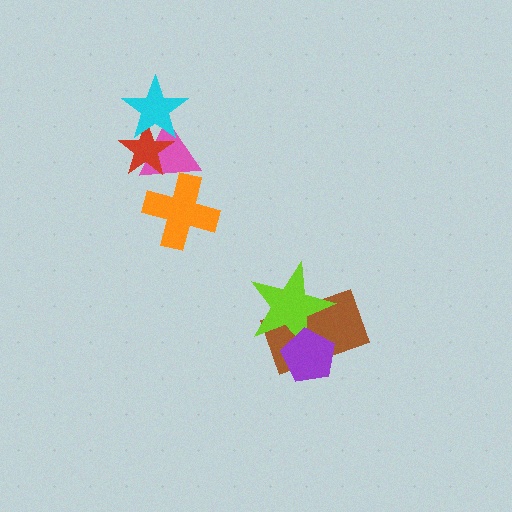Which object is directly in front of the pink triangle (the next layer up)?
The red star is directly in front of the pink triangle.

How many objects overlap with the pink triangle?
3 objects overlap with the pink triangle.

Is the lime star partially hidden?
Yes, it is partially covered by another shape.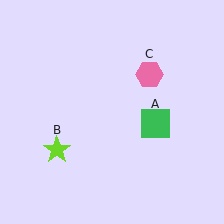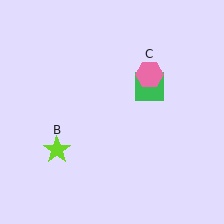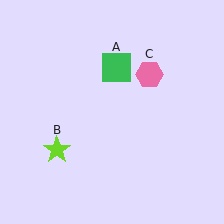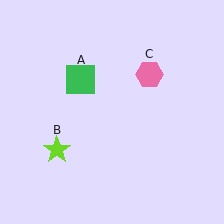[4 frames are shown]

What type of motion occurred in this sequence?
The green square (object A) rotated counterclockwise around the center of the scene.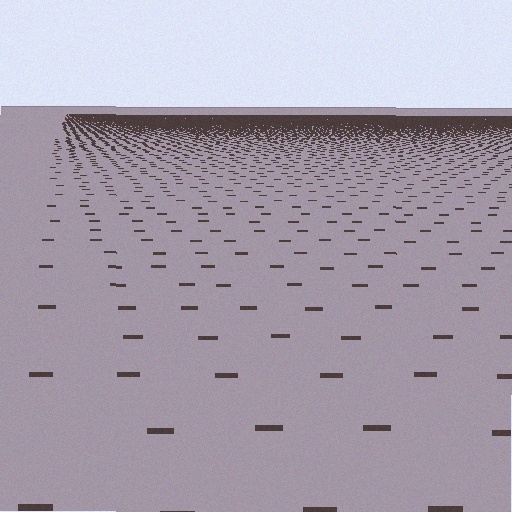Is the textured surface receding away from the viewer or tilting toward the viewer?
The surface is receding away from the viewer. Texture elements get smaller and denser toward the top.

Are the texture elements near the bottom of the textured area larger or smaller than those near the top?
Larger. Near the bottom, elements are closer to the viewer and appear at a bigger on-screen size.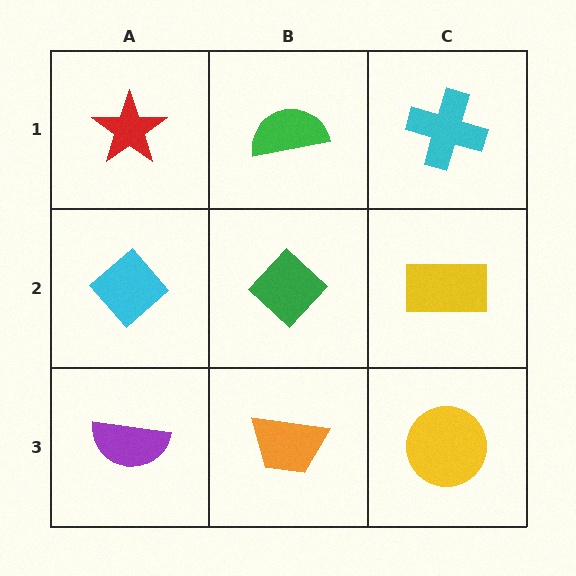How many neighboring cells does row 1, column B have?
3.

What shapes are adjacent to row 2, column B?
A green semicircle (row 1, column B), an orange trapezoid (row 3, column B), a cyan diamond (row 2, column A), a yellow rectangle (row 2, column C).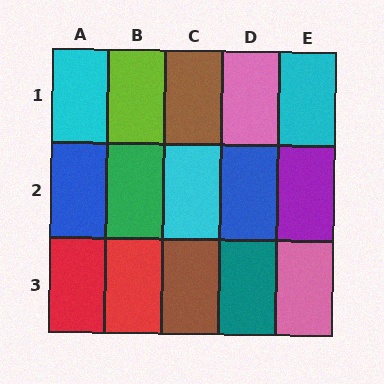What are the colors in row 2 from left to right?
Blue, green, cyan, blue, purple.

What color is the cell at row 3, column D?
Teal.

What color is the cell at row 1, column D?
Pink.